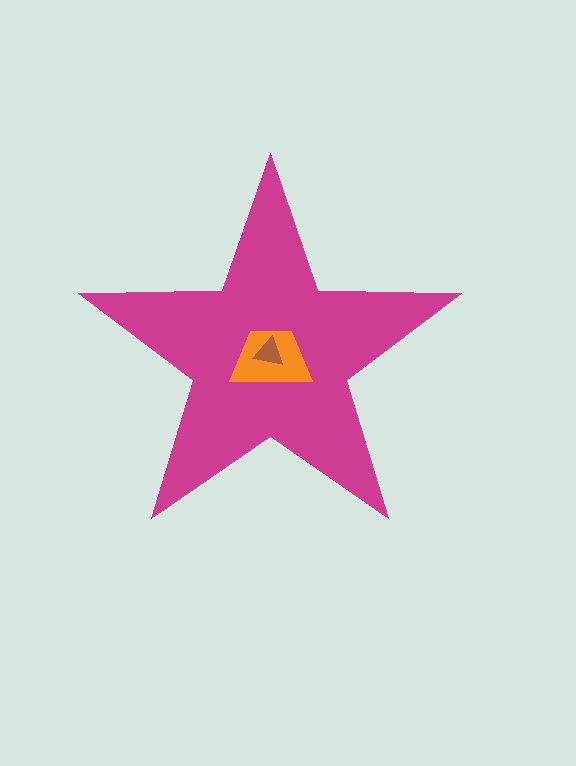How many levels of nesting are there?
3.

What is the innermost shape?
The brown triangle.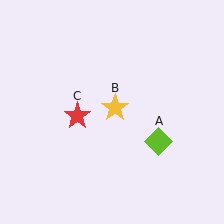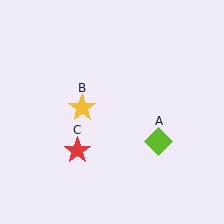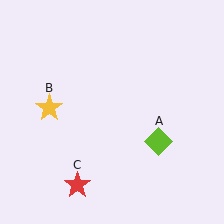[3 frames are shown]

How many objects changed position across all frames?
2 objects changed position: yellow star (object B), red star (object C).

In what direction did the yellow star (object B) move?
The yellow star (object B) moved left.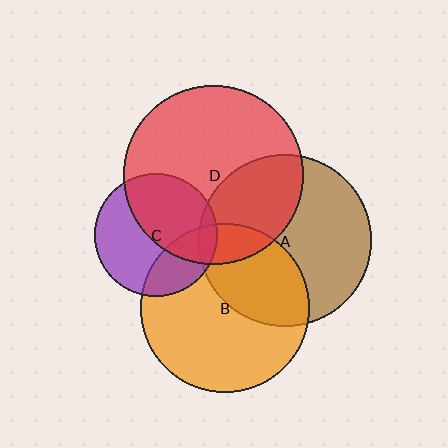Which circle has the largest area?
Circle D (red).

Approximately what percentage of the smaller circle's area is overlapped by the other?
Approximately 15%.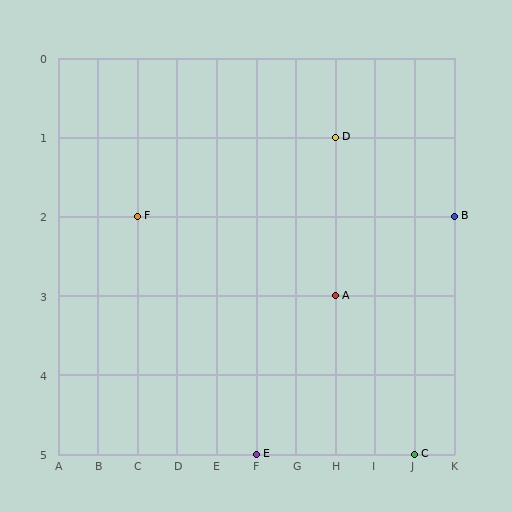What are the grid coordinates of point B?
Point B is at grid coordinates (K, 2).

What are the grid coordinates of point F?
Point F is at grid coordinates (C, 2).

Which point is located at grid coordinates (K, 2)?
Point B is at (K, 2).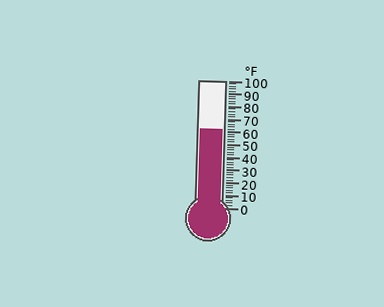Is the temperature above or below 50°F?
The temperature is above 50°F.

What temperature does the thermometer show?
The thermometer shows approximately 62°F.